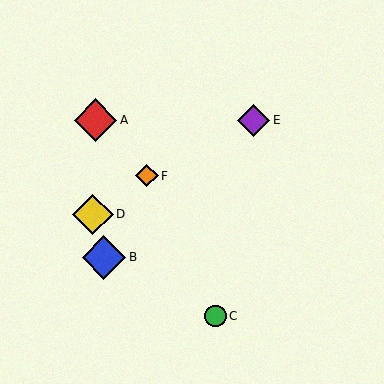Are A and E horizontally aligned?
Yes, both are at y≈120.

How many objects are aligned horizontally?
2 objects (A, E) are aligned horizontally.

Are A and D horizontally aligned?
No, A is at y≈120 and D is at y≈214.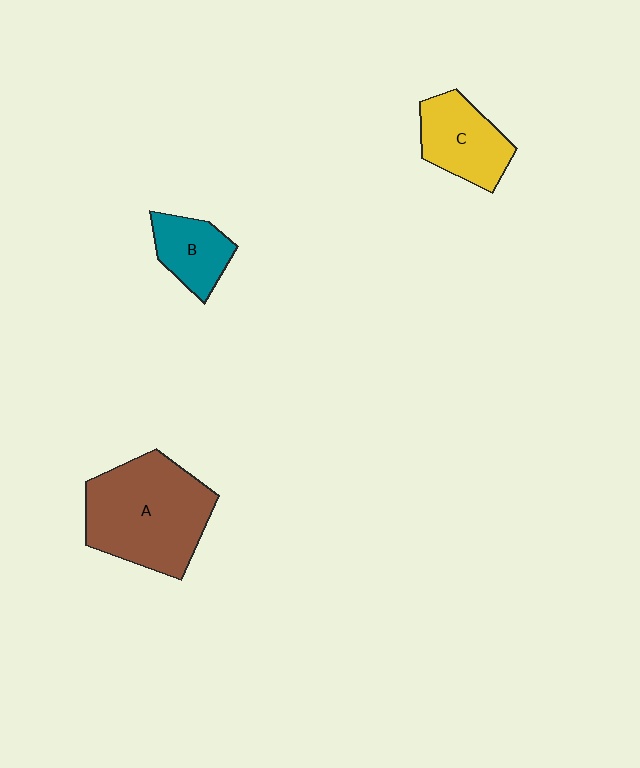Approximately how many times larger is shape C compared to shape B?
Approximately 1.3 times.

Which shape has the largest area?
Shape A (brown).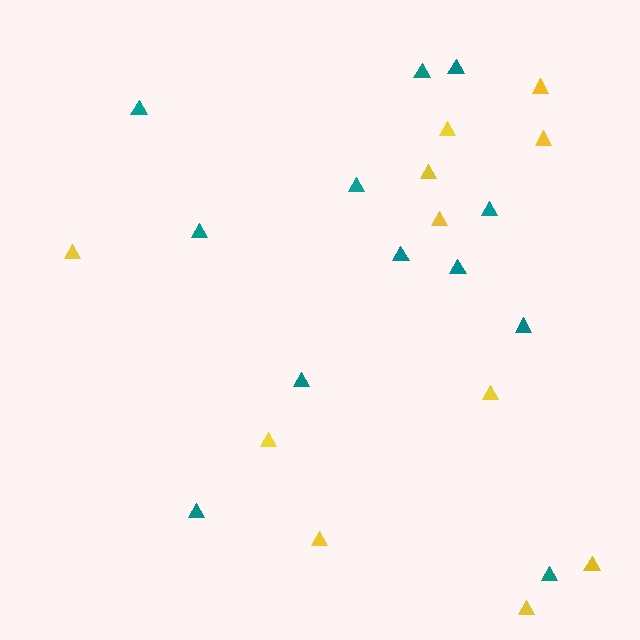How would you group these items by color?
There are 2 groups: one group of yellow triangles (11) and one group of teal triangles (12).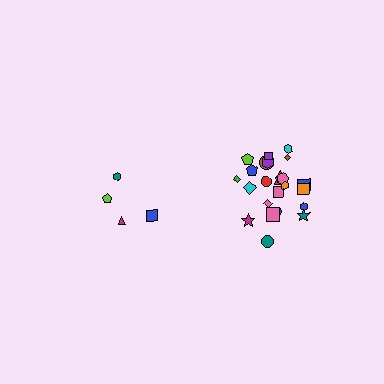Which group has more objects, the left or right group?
The right group.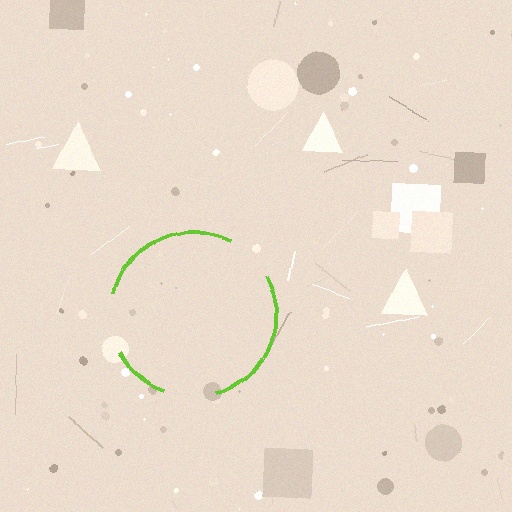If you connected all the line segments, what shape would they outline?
They would outline a circle.